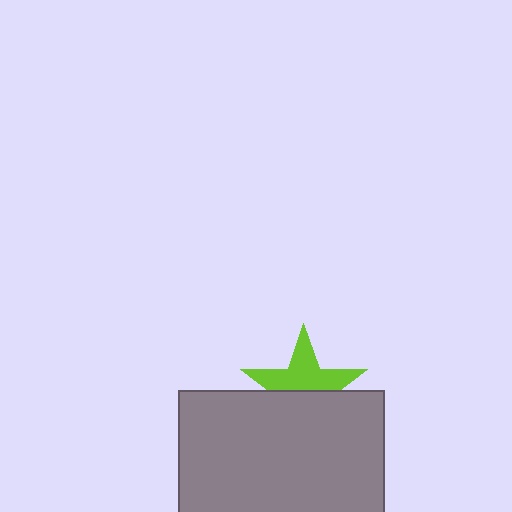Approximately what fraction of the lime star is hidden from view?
Roughly 48% of the lime star is hidden behind the gray rectangle.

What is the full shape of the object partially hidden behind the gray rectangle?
The partially hidden object is a lime star.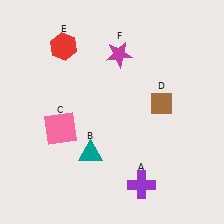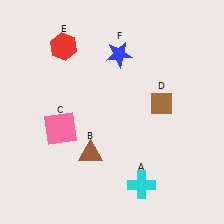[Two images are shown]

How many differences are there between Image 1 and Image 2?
There are 3 differences between the two images.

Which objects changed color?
A changed from purple to cyan. B changed from teal to brown. F changed from magenta to blue.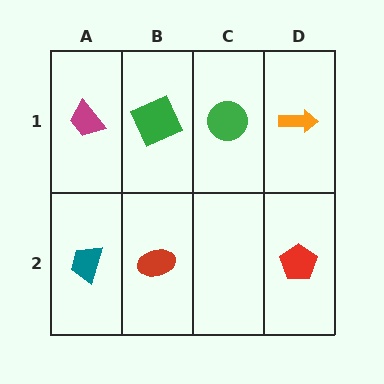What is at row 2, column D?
A red pentagon.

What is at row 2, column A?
A teal trapezoid.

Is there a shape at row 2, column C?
No, that cell is empty.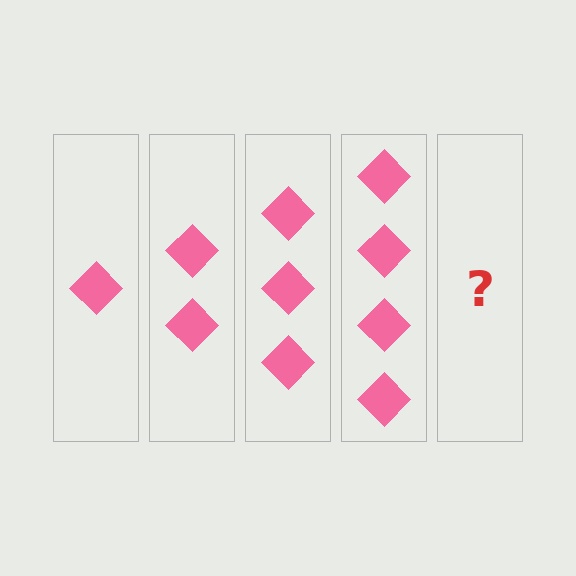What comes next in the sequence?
The next element should be 5 diamonds.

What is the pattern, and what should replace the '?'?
The pattern is that each step adds one more diamond. The '?' should be 5 diamonds.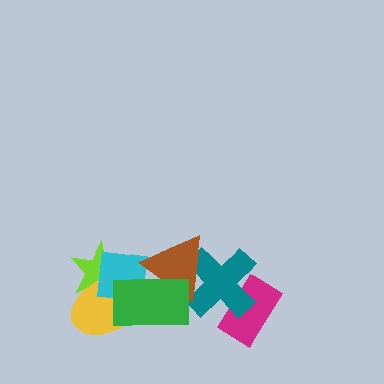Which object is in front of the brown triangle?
The green rectangle is in front of the brown triangle.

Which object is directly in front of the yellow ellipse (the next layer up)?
The cyan square is directly in front of the yellow ellipse.